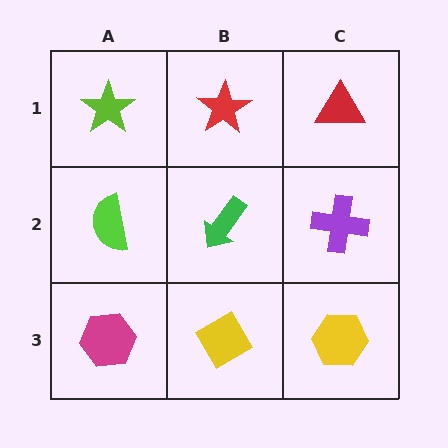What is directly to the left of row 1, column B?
A lime star.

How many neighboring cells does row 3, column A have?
2.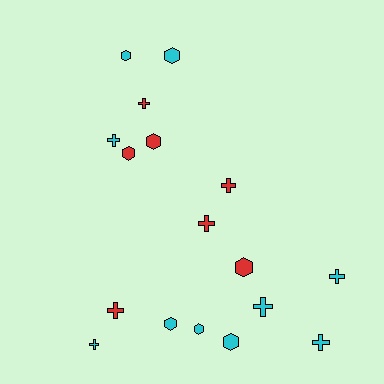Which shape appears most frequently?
Cross, with 9 objects.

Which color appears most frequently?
Cyan, with 10 objects.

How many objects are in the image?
There are 17 objects.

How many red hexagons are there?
There are 3 red hexagons.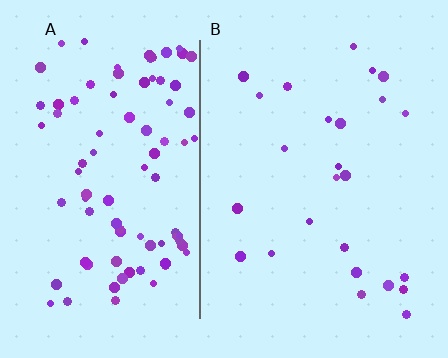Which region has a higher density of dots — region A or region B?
A (the left).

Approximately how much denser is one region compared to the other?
Approximately 3.6× — region A over region B.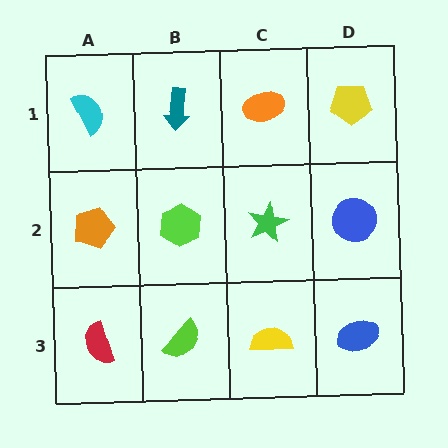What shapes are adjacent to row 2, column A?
A cyan semicircle (row 1, column A), a red semicircle (row 3, column A), a lime hexagon (row 2, column B).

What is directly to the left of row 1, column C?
A teal arrow.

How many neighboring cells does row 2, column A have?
3.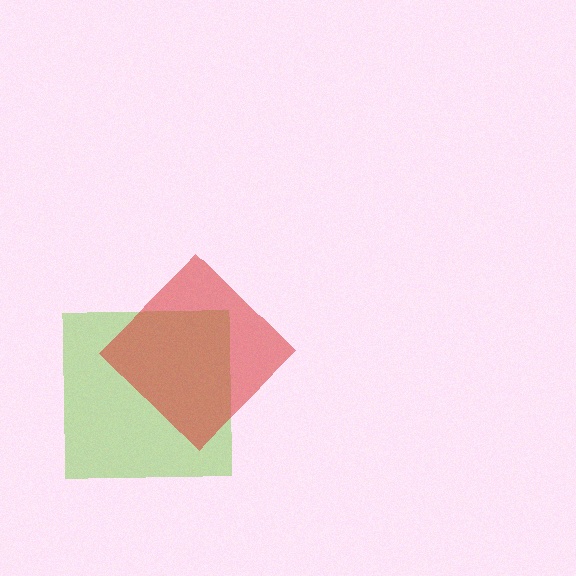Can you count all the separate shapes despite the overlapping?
Yes, there are 2 separate shapes.